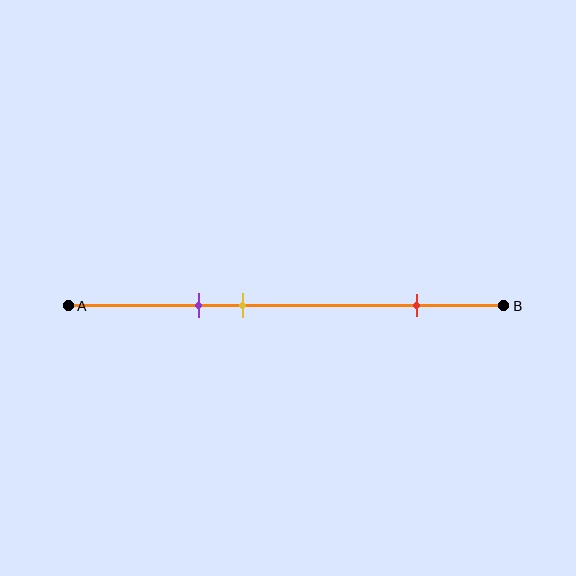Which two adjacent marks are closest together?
The purple and yellow marks are the closest adjacent pair.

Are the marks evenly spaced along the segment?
No, the marks are not evenly spaced.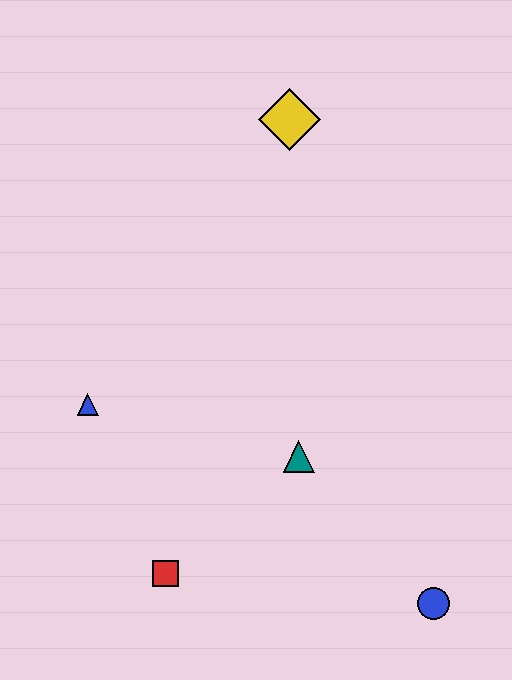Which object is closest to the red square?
The teal triangle is closest to the red square.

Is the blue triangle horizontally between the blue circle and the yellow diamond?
No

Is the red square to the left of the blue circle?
Yes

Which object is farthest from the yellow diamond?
The blue circle is farthest from the yellow diamond.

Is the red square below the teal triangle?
Yes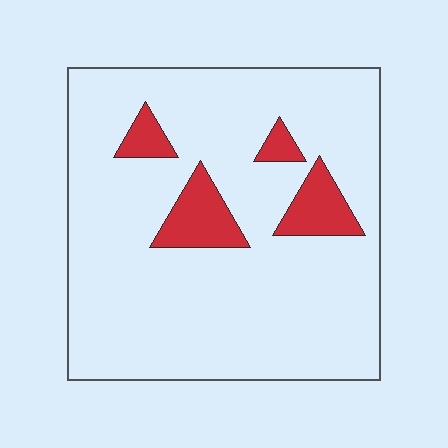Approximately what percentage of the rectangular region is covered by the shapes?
Approximately 10%.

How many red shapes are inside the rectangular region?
4.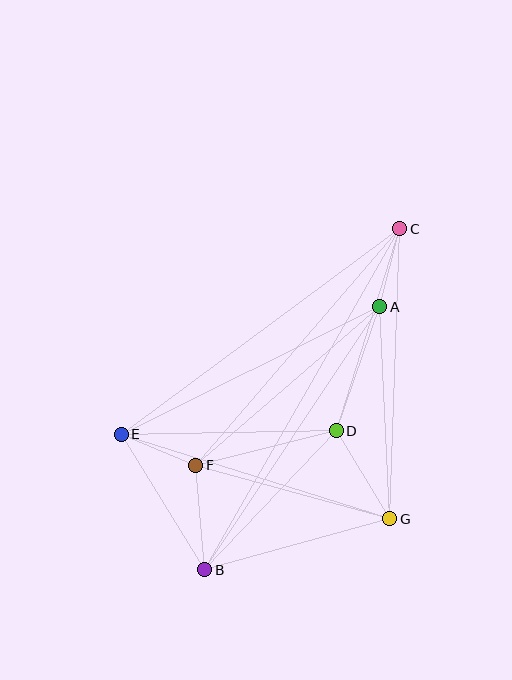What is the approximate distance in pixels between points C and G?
The distance between C and G is approximately 290 pixels.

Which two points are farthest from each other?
Points B and C are farthest from each other.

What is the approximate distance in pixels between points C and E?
The distance between C and E is approximately 346 pixels.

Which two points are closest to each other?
Points A and C are closest to each other.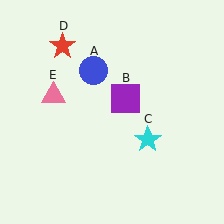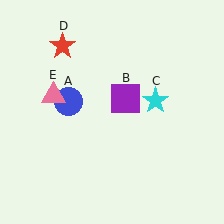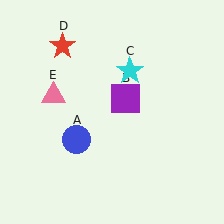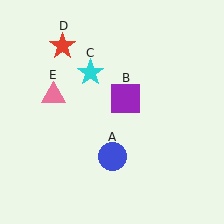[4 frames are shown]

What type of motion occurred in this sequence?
The blue circle (object A), cyan star (object C) rotated counterclockwise around the center of the scene.